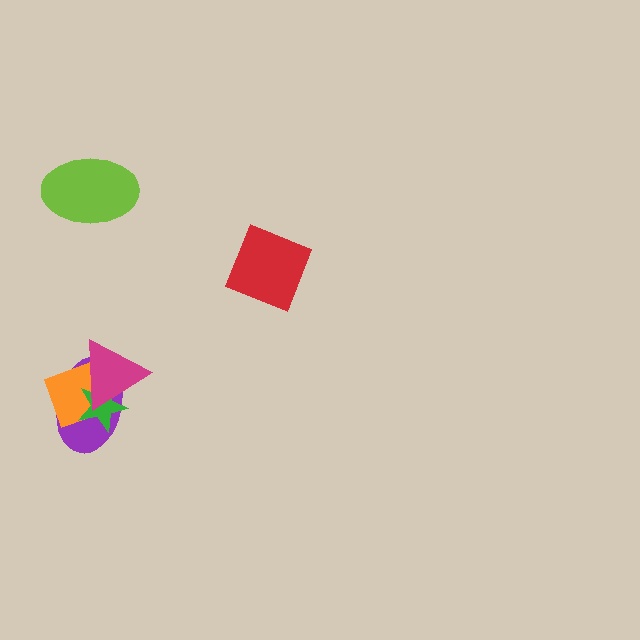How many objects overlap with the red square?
0 objects overlap with the red square.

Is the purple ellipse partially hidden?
Yes, it is partially covered by another shape.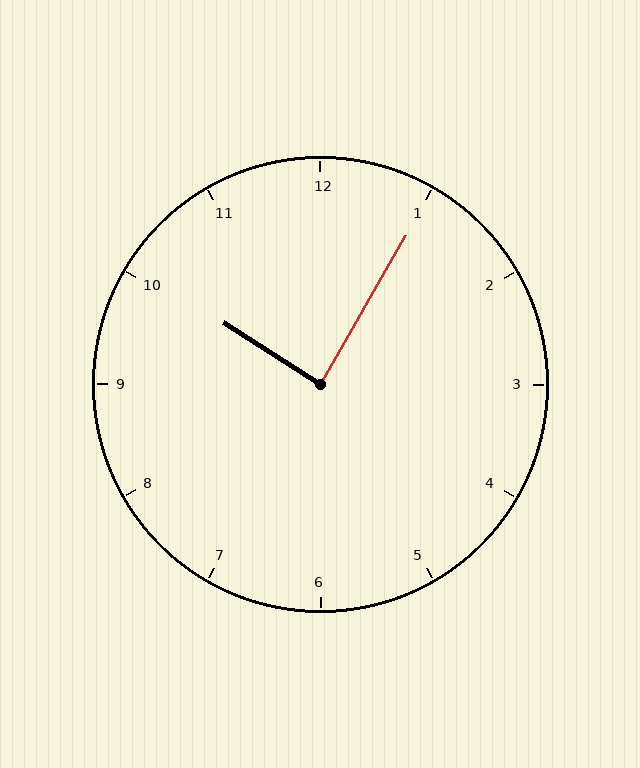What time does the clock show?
10:05.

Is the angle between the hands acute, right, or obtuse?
It is right.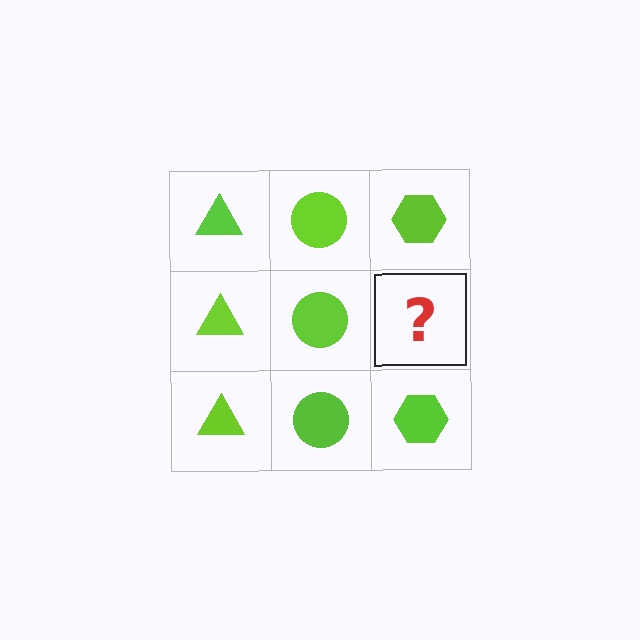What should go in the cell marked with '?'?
The missing cell should contain a lime hexagon.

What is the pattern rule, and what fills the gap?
The rule is that each column has a consistent shape. The gap should be filled with a lime hexagon.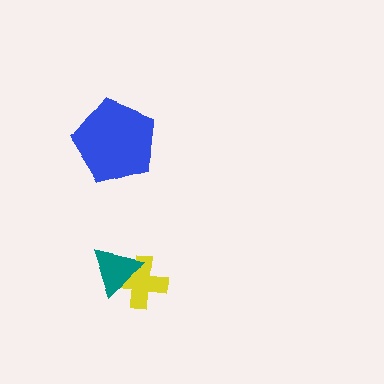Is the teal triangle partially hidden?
No, no other shape covers it.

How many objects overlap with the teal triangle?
1 object overlaps with the teal triangle.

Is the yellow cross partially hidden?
Yes, it is partially covered by another shape.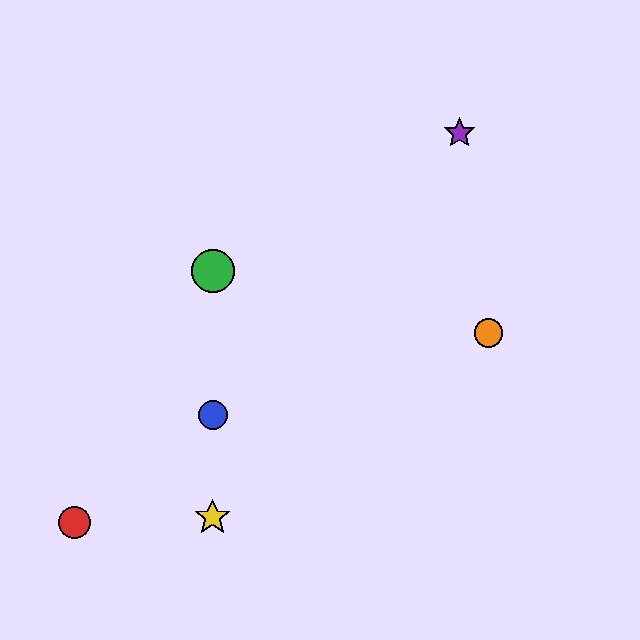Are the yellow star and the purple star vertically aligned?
No, the yellow star is at x≈213 and the purple star is at x≈460.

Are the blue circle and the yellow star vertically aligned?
Yes, both are at x≈213.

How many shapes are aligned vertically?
3 shapes (the blue circle, the green circle, the yellow star) are aligned vertically.